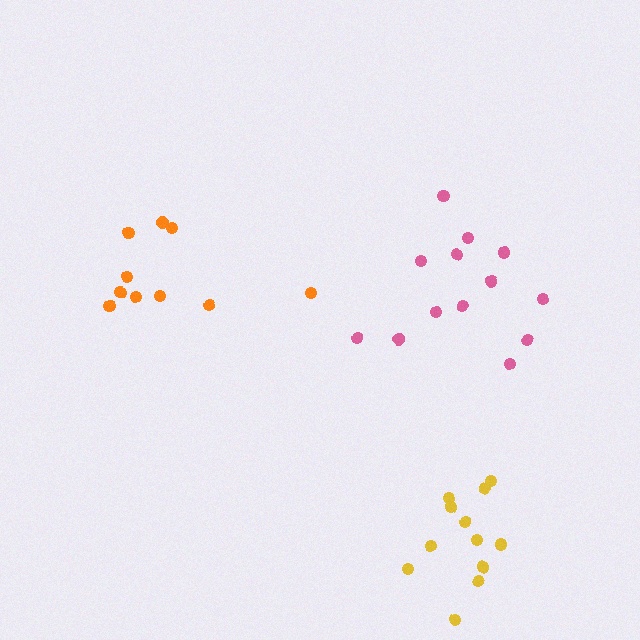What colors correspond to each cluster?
The clusters are colored: orange, pink, yellow.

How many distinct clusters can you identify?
There are 3 distinct clusters.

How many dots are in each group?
Group 1: 10 dots, Group 2: 13 dots, Group 3: 12 dots (35 total).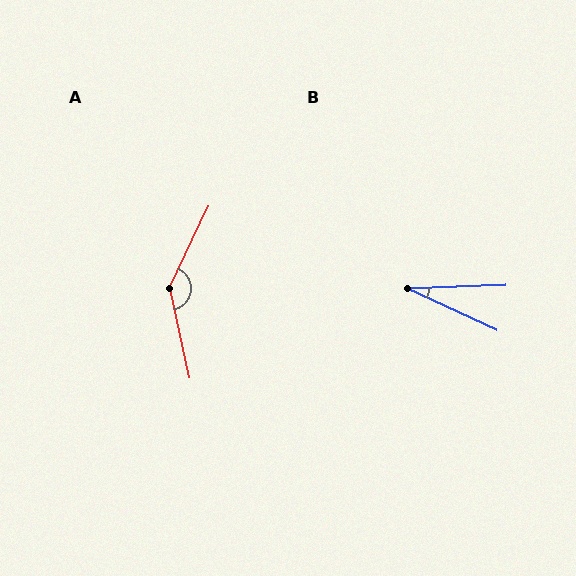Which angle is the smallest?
B, at approximately 27 degrees.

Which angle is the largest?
A, at approximately 142 degrees.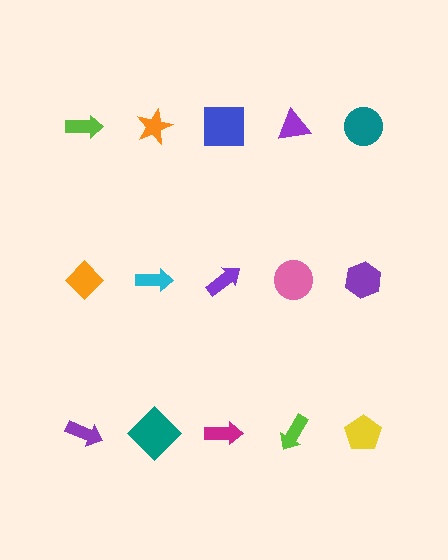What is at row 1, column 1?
A lime arrow.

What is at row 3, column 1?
A purple arrow.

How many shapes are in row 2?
5 shapes.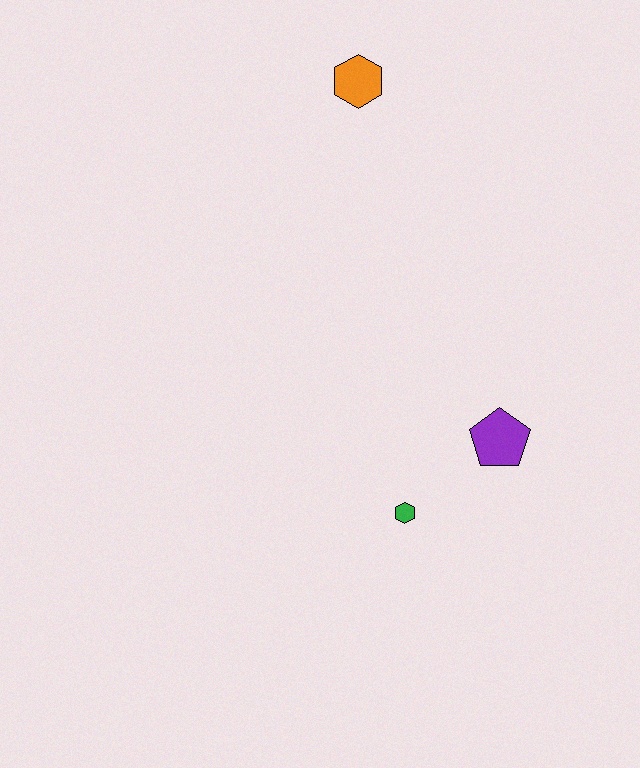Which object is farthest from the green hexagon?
The orange hexagon is farthest from the green hexagon.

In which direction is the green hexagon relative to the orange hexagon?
The green hexagon is below the orange hexagon.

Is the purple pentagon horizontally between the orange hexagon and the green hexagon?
No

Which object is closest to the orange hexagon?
The purple pentagon is closest to the orange hexagon.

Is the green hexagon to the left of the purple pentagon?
Yes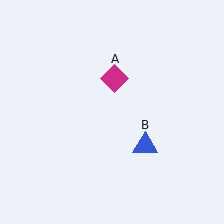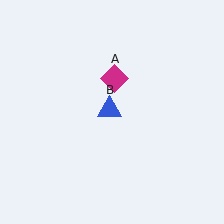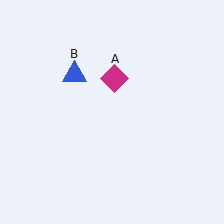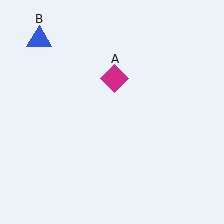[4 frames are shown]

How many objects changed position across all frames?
1 object changed position: blue triangle (object B).